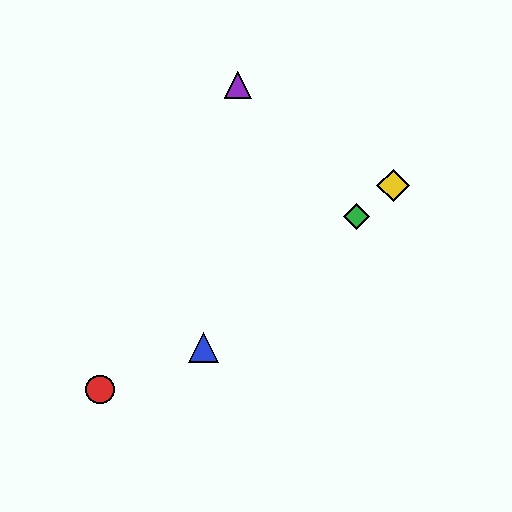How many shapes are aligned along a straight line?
3 shapes (the blue triangle, the green diamond, the yellow diamond) are aligned along a straight line.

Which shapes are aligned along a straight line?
The blue triangle, the green diamond, the yellow diamond are aligned along a straight line.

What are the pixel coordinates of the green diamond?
The green diamond is at (357, 217).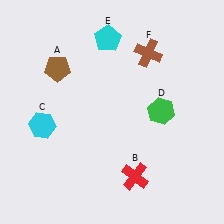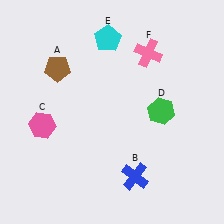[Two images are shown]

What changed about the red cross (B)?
In Image 1, B is red. In Image 2, it changed to blue.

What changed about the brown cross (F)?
In Image 1, F is brown. In Image 2, it changed to pink.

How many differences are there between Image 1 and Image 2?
There are 3 differences between the two images.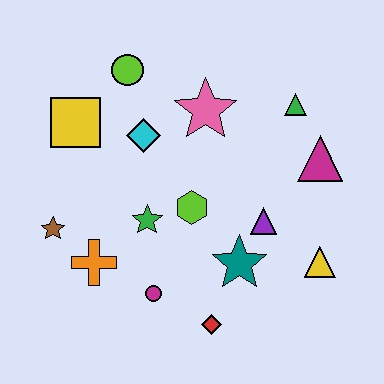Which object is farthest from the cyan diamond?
The yellow triangle is farthest from the cyan diamond.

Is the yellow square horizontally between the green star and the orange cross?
No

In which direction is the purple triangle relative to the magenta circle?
The purple triangle is to the right of the magenta circle.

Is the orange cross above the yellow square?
No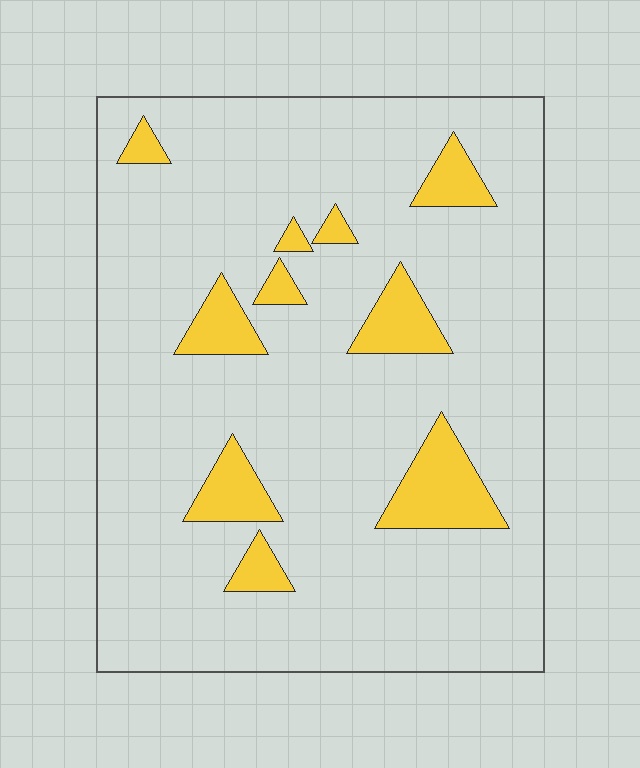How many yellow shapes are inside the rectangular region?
10.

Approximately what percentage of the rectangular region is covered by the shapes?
Approximately 10%.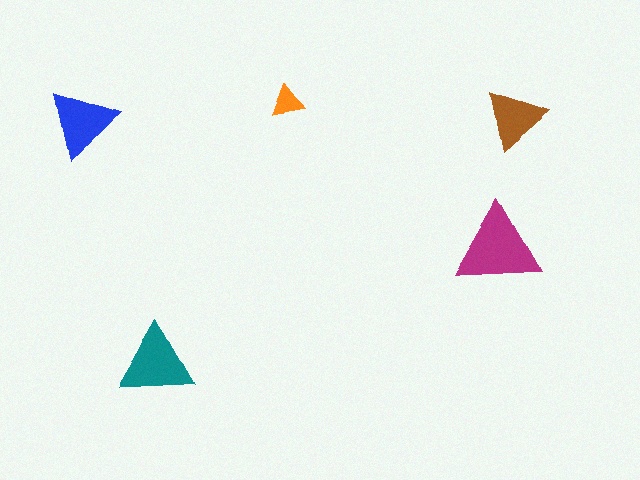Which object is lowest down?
The teal triangle is bottommost.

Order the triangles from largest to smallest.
the magenta one, the teal one, the blue one, the brown one, the orange one.